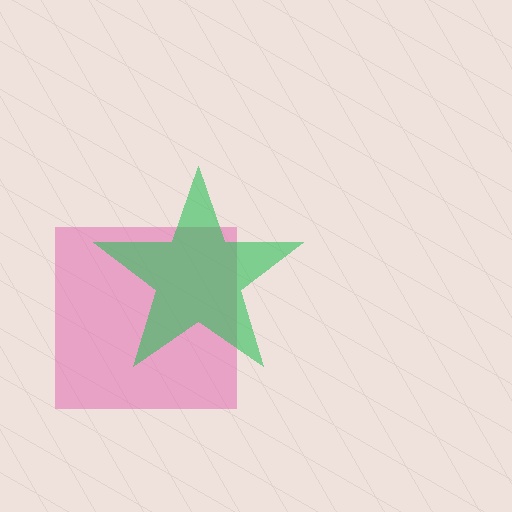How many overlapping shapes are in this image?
There are 2 overlapping shapes in the image.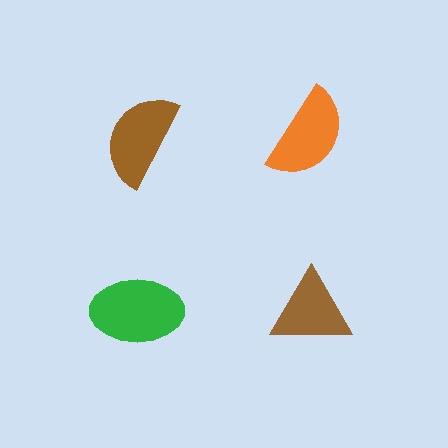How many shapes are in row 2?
2 shapes.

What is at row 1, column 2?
An orange semicircle.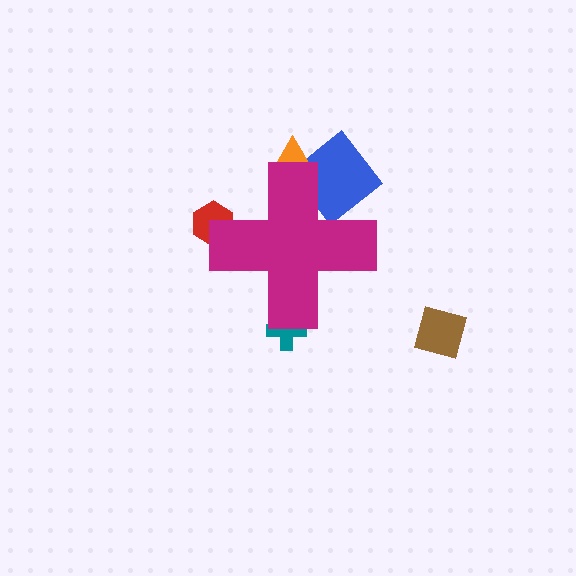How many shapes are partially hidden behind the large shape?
4 shapes are partially hidden.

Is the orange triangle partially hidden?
Yes, the orange triangle is partially hidden behind the magenta cross.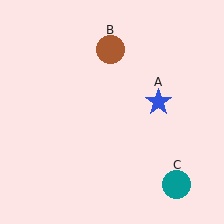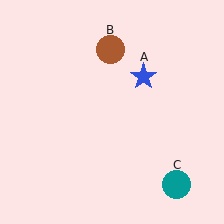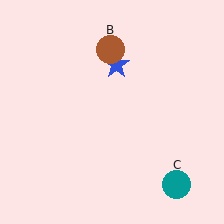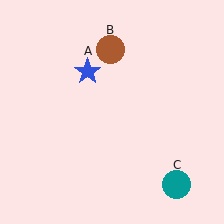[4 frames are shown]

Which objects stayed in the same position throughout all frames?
Brown circle (object B) and teal circle (object C) remained stationary.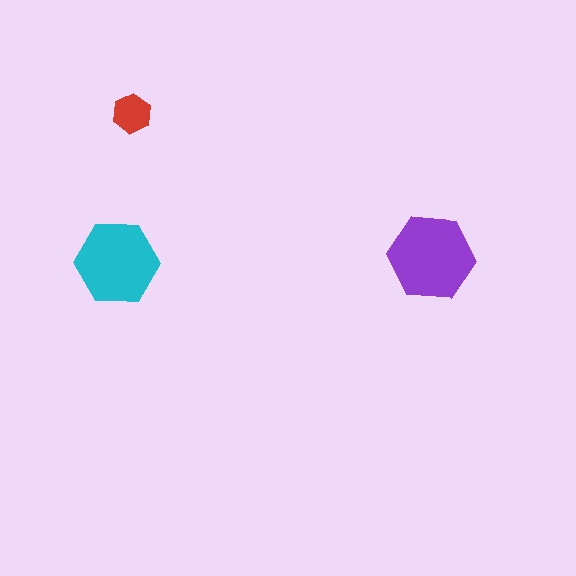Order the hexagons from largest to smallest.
the purple one, the cyan one, the red one.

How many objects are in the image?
There are 3 objects in the image.